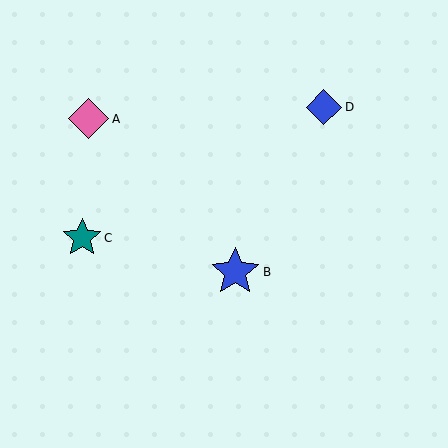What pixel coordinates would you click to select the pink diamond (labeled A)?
Click at (88, 119) to select the pink diamond A.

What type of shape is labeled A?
Shape A is a pink diamond.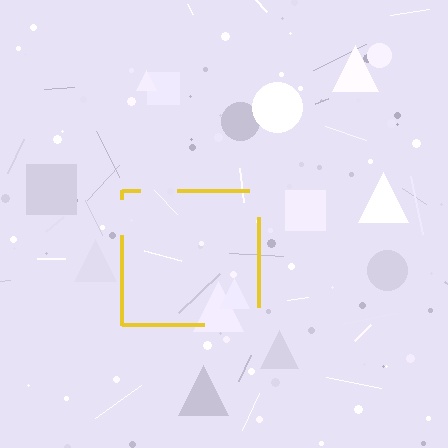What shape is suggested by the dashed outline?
The dashed outline suggests a square.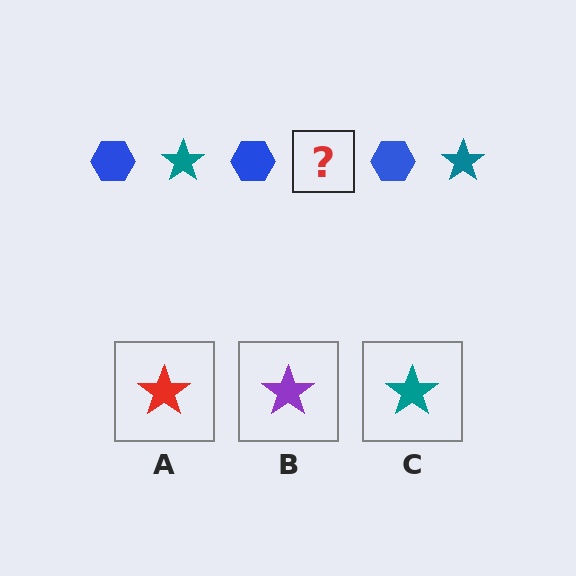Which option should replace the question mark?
Option C.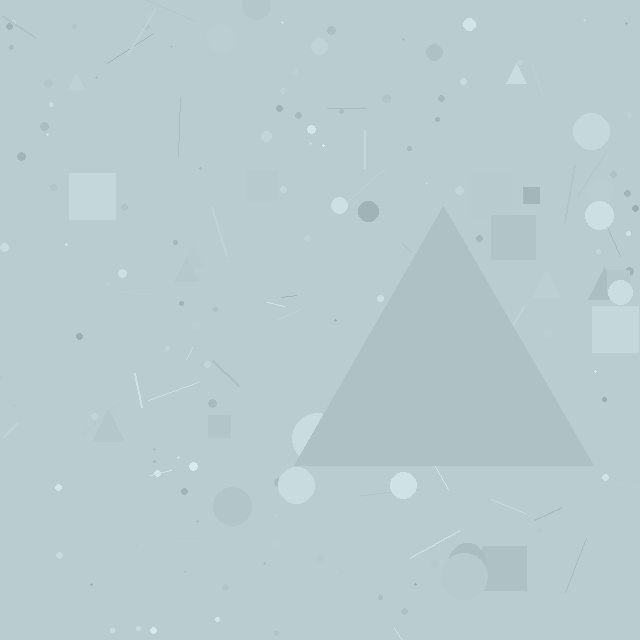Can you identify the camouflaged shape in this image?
The camouflaged shape is a triangle.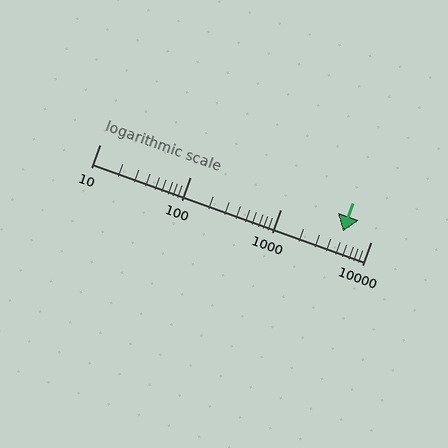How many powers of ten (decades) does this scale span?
The scale spans 3 decades, from 10 to 10000.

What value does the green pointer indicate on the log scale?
The pointer indicates approximately 4900.